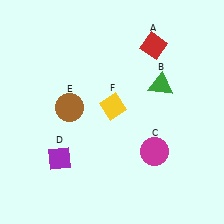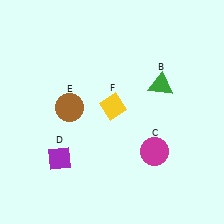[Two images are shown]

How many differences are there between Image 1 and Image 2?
There is 1 difference between the two images.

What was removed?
The red diamond (A) was removed in Image 2.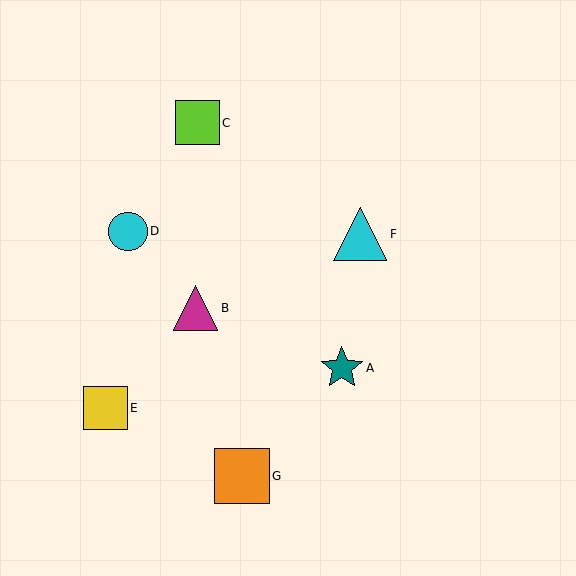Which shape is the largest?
The orange square (labeled G) is the largest.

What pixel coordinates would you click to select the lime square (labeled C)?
Click at (197, 123) to select the lime square C.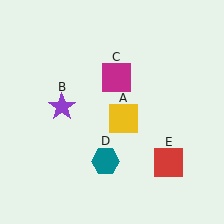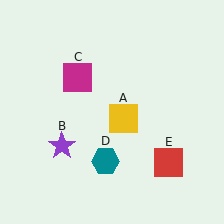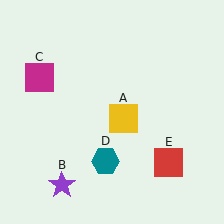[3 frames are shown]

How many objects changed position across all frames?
2 objects changed position: purple star (object B), magenta square (object C).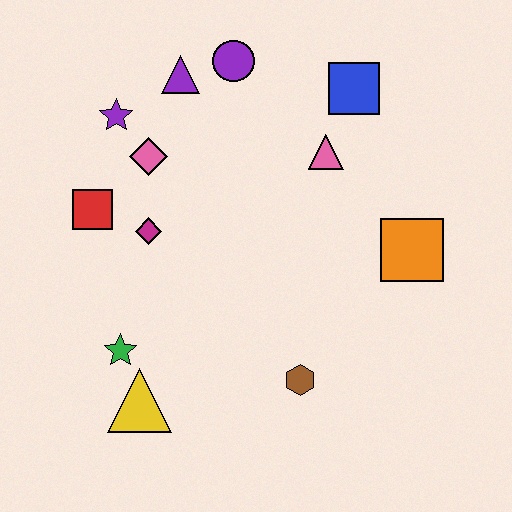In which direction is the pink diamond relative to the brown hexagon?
The pink diamond is above the brown hexagon.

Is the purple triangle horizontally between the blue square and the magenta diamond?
Yes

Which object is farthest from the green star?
The blue square is farthest from the green star.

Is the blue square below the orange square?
No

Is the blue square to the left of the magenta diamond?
No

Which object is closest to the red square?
The magenta diamond is closest to the red square.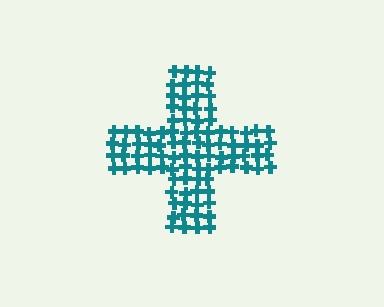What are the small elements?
The small elements are crosses.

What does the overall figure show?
The overall figure shows a cross.